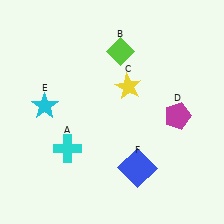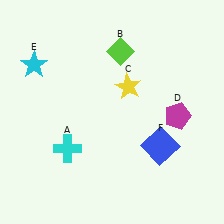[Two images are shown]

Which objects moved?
The objects that moved are: the cyan star (E), the blue square (F).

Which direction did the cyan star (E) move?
The cyan star (E) moved up.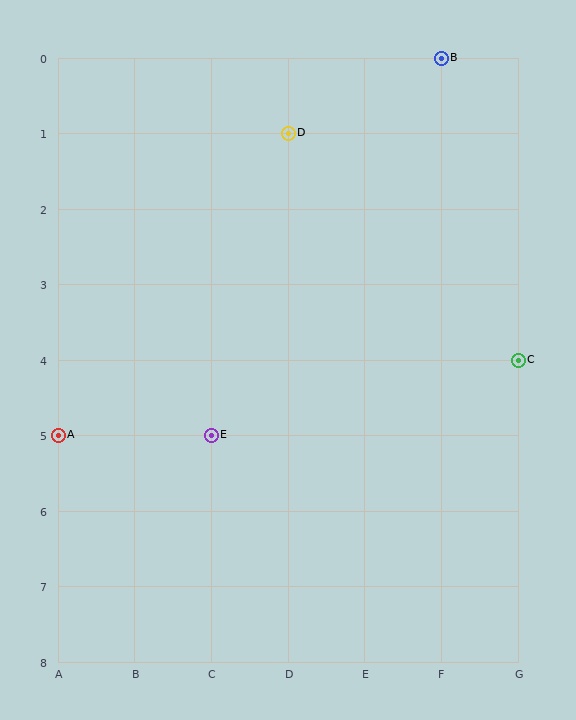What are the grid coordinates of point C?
Point C is at grid coordinates (G, 4).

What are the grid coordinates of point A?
Point A is at grid coordinates (A, 5).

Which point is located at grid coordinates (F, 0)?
Point B is at (F, 0).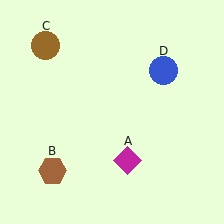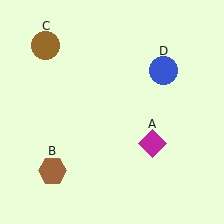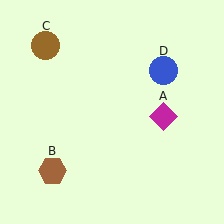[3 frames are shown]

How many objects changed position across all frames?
1 object changed position: magenta diamond (object A).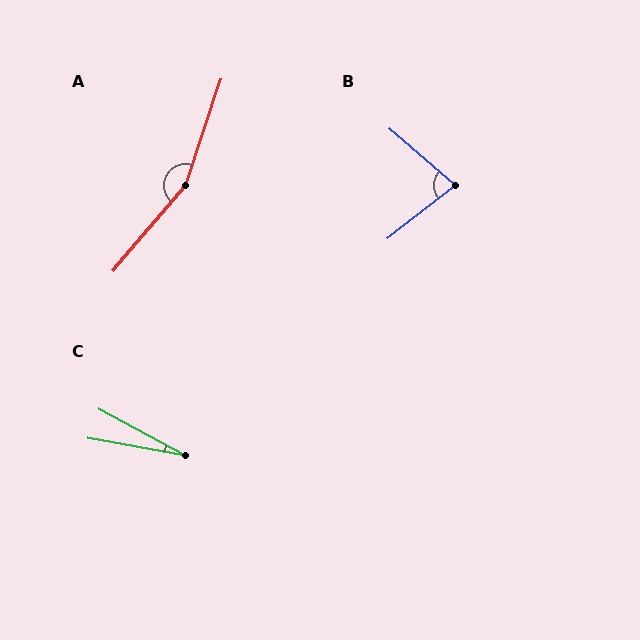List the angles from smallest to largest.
C (18°), B (79°), A (158°).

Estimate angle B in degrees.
Approximately 79 degrees.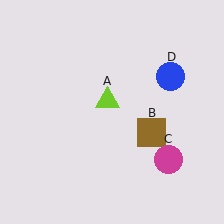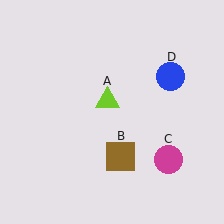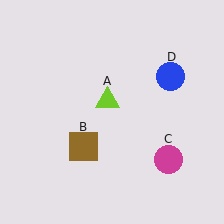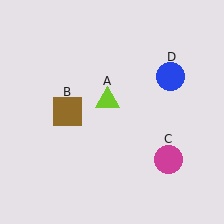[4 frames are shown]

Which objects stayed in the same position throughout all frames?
Lime triangle (object A) and magenta circle (object C) and blue circle (object D) remained stationary.